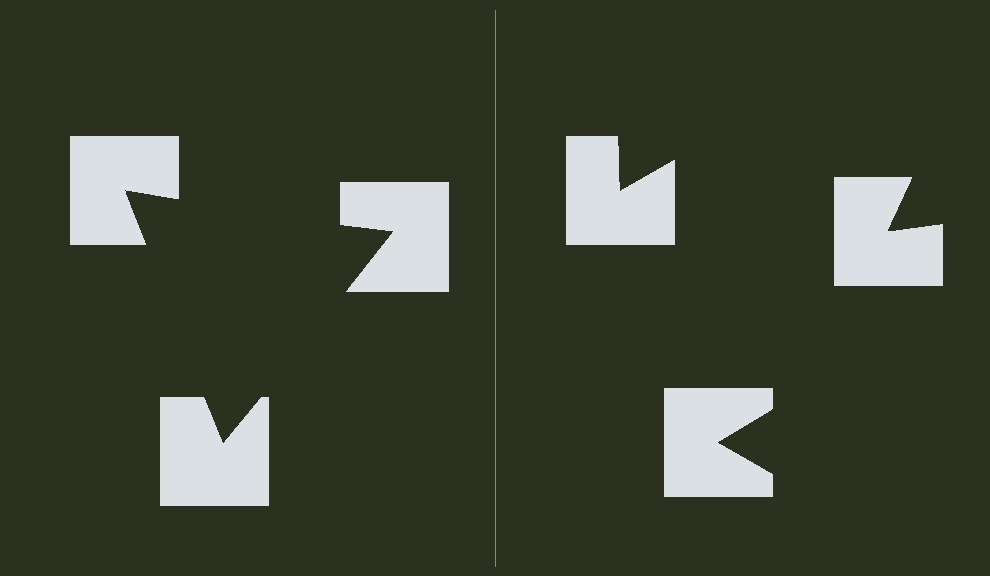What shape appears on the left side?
An illusory triangle.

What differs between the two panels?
The notched squares are positioned identically on both sides; only the wedge orientations differ. On the left they align to a triangle; on the right they are misaligned.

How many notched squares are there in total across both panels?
6 — 3 on each side.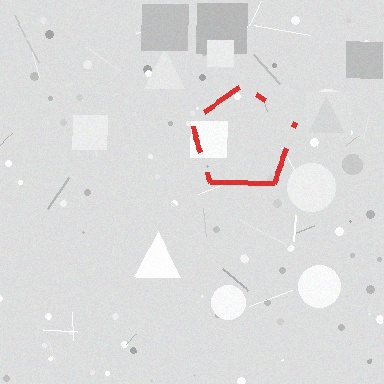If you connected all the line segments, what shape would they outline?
They would outline a pentagon.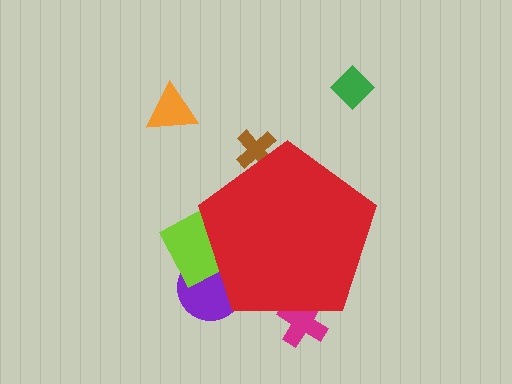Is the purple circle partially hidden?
Yes, the purple circle is partially hidden behind the red pentagon.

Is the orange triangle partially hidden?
No, the orange triangle is fully visible.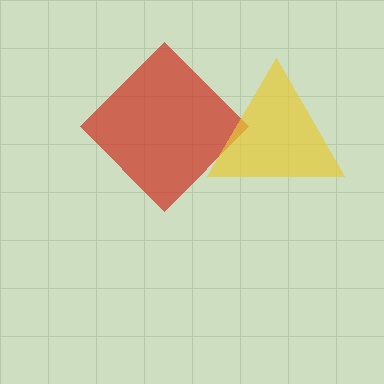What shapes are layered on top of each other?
The layered shapes are: a red diamond, a yellow triangle.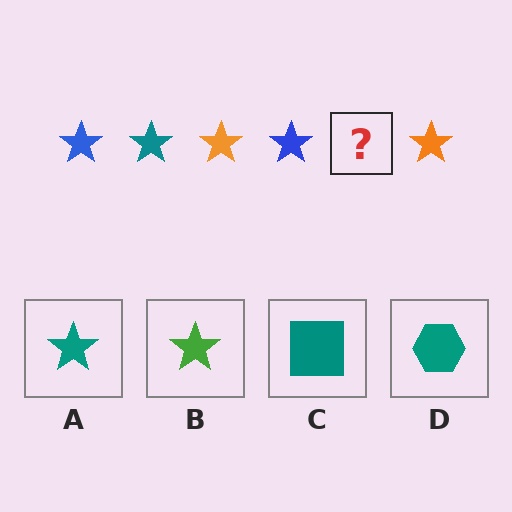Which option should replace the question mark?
Option A.